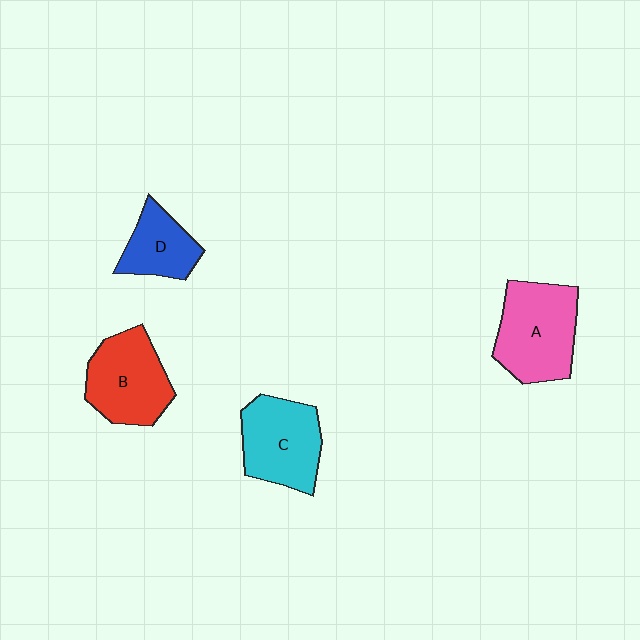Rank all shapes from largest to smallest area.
From largest to smallest: A (pink), B (red), C (cyan), D (blue).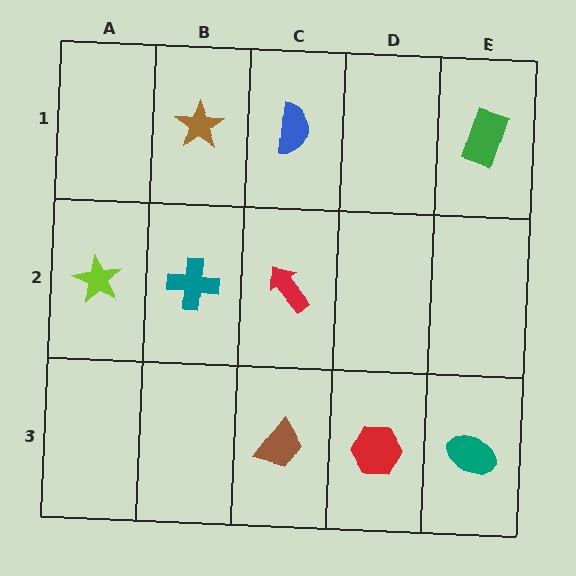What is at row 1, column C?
A blue semicircle.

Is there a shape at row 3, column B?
No, that cell is empty.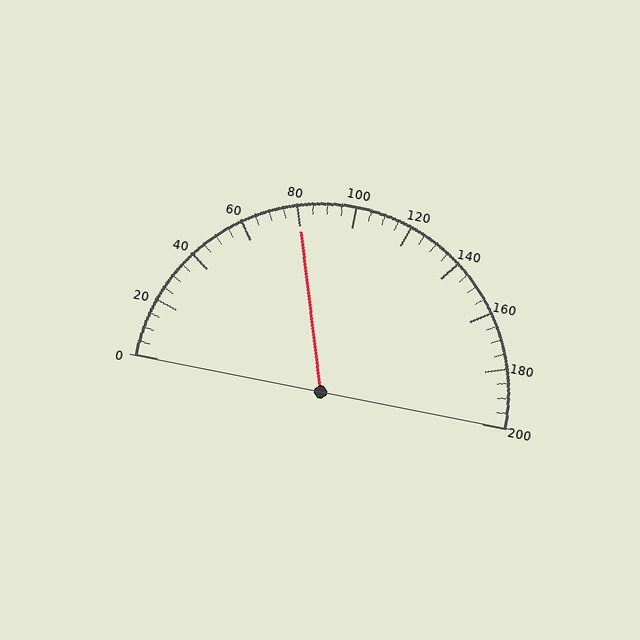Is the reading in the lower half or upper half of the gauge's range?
The reading is in the lower half of the range (0 to 200).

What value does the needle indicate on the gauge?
The needle indicates approximately 80.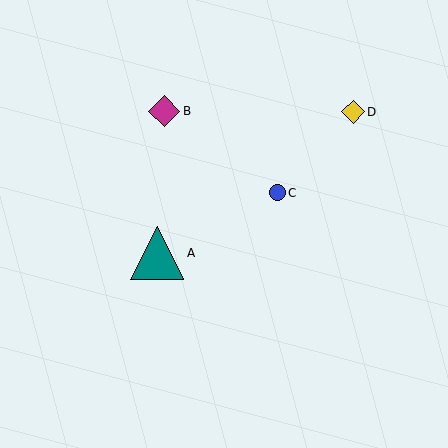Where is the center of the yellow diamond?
The center of the yellow diamond is at (353, 112).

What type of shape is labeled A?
Shape A is a teal triangle.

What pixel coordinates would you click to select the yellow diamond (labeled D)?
Click at (353, 112) to select the yellow diamond D.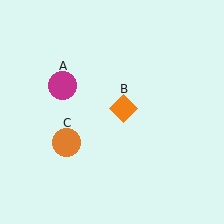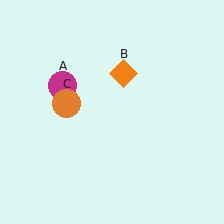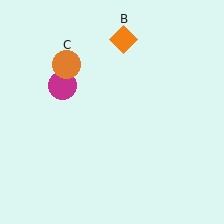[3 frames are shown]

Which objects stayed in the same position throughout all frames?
Magenta circle (object A) remained stationary.